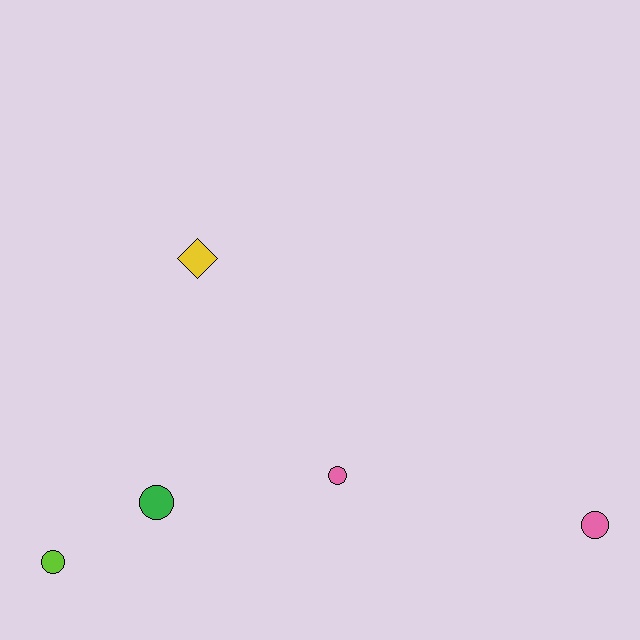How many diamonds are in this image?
There is 1 diamond.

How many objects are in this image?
There are 5 objects.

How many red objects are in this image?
There are no red objects.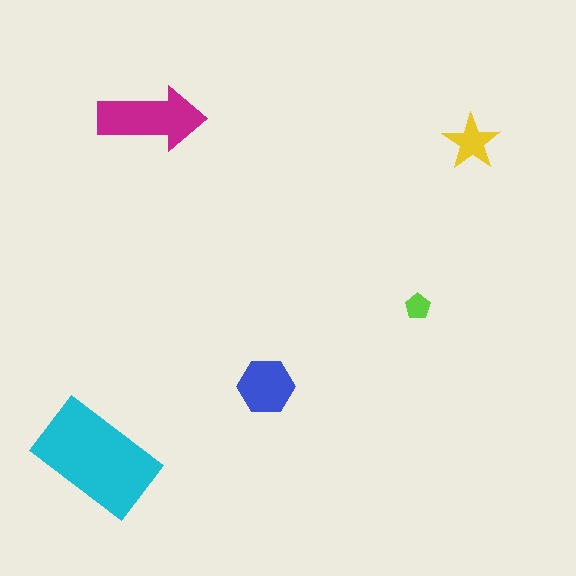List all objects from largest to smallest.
The cyan rectangle, the magenta arrow, the blue hexagon, the yellow star, the lime pentagon.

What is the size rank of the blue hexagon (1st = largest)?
3rd.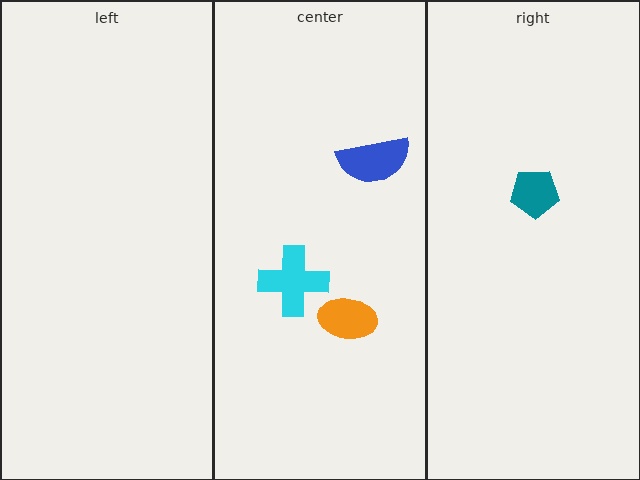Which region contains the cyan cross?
The center region.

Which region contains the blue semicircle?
The center region.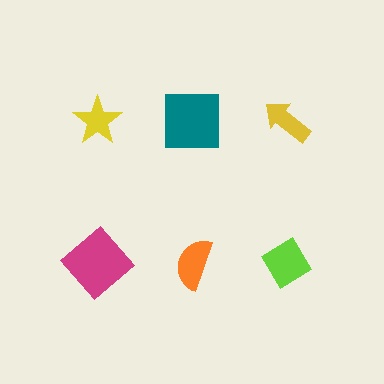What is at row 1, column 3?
A yellow arrow.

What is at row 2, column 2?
An orange semicircle.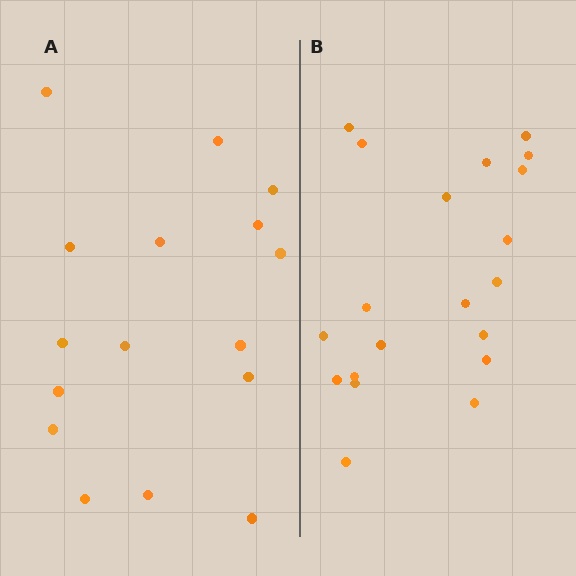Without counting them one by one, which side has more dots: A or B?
Region B (the right region) has more dots.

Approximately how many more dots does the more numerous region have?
Region B has about 4 more dots than region A.